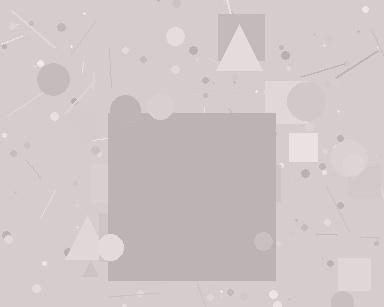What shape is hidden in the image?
A square is hidden in the image.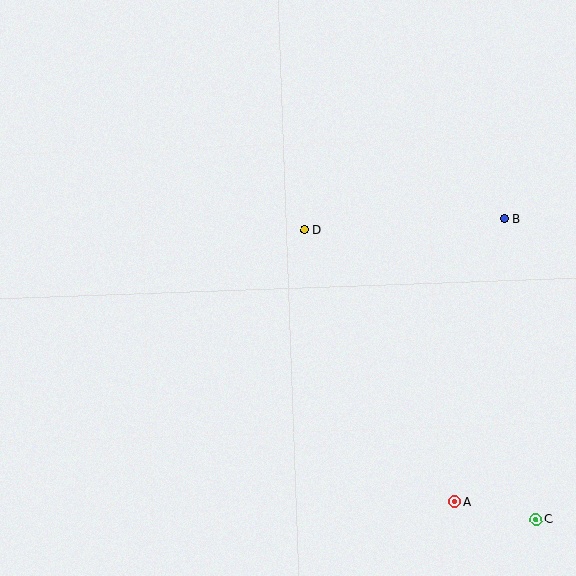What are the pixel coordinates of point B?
Point B is at (504, 219).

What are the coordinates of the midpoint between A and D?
The midpoint between A and D is at (379, 366).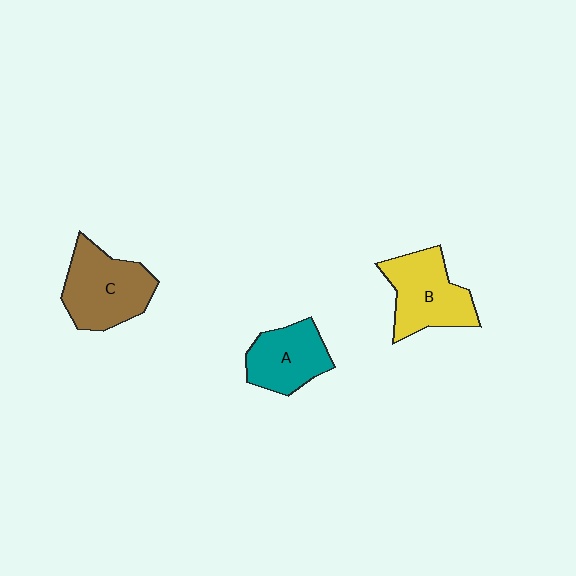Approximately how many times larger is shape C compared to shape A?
Approximately 1.3 times.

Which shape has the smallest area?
Shape A (teal).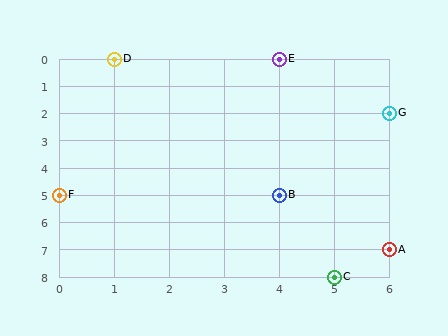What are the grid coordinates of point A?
Point A is at grid coordinates (6, 7).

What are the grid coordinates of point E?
Point E is at grid coordinates (4, 0).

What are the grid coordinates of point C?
Point C is at grid coordinates (5, 8).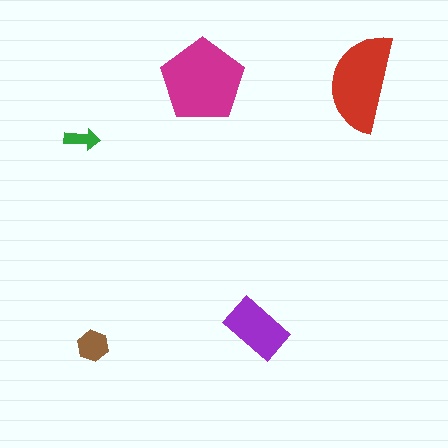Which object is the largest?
The magenta pentagon.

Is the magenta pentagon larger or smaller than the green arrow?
Larger.